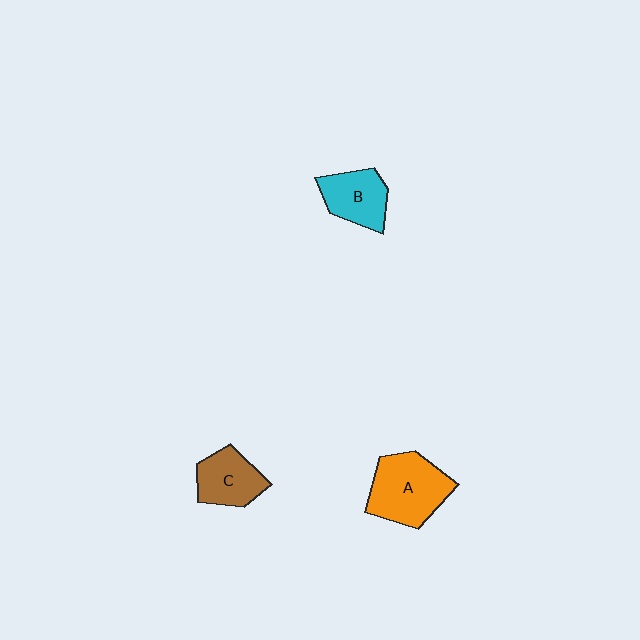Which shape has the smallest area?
Shape C (brown).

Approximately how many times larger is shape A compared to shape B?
Approximately 1.5 times.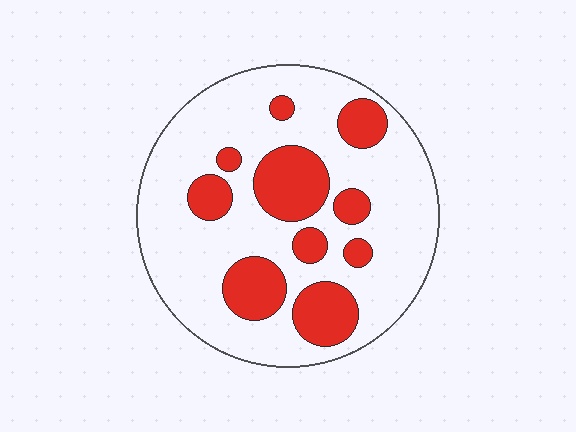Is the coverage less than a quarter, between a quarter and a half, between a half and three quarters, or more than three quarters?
Between a quarter and a half.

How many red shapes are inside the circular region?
10.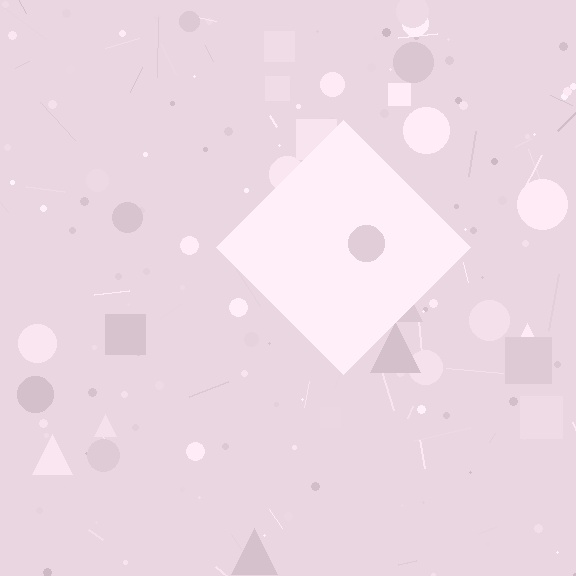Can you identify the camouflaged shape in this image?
The camouflaged shape is a diamond.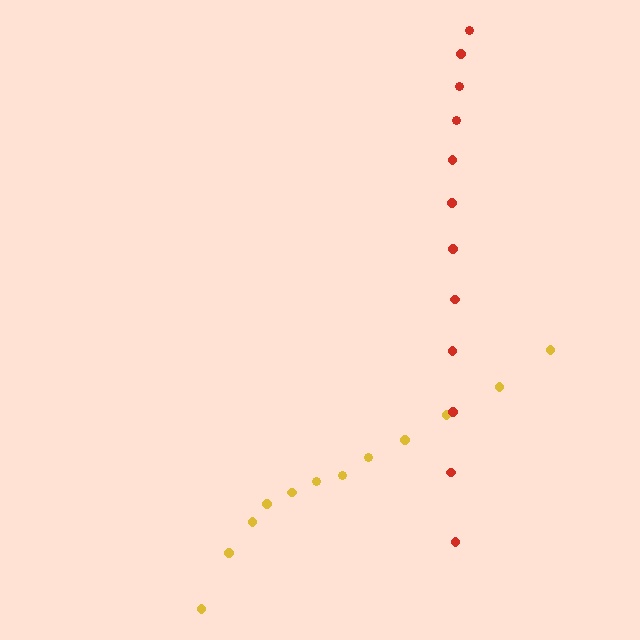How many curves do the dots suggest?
There are 2 distinct paths.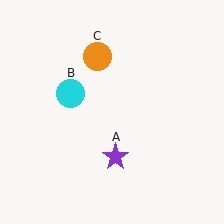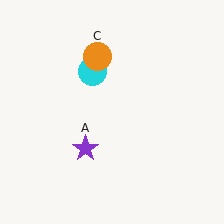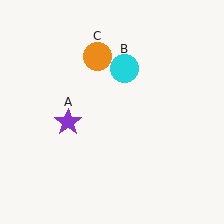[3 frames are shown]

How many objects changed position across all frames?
2 objects changed position: purple star (object A), cyan circle (object B).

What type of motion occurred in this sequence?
The purple star (object A), cyan circle (object B) rotated clockwise around the center of the scene.